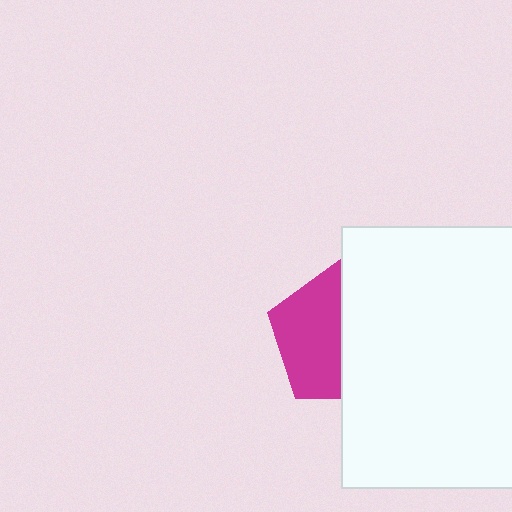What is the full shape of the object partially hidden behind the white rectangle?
The partially hidden object is a magenta pentagon.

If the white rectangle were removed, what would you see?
You would see the complete magenta pentagon.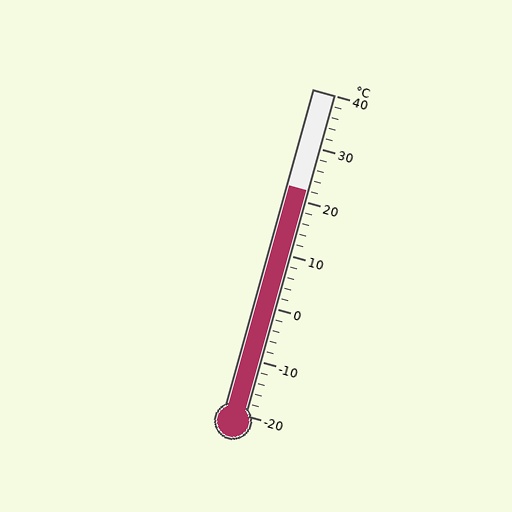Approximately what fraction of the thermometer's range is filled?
The thermometer is filled to approximately 70% of its range.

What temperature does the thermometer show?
The thermometer shows approximately 22°C.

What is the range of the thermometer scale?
The thermometer scale ranges from -20°C to 40°C.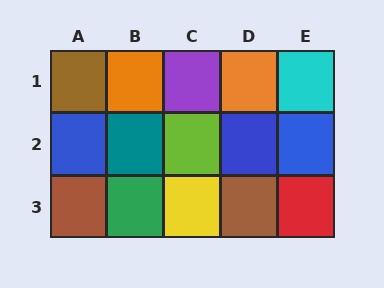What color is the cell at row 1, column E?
Cyan.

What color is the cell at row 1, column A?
Brown.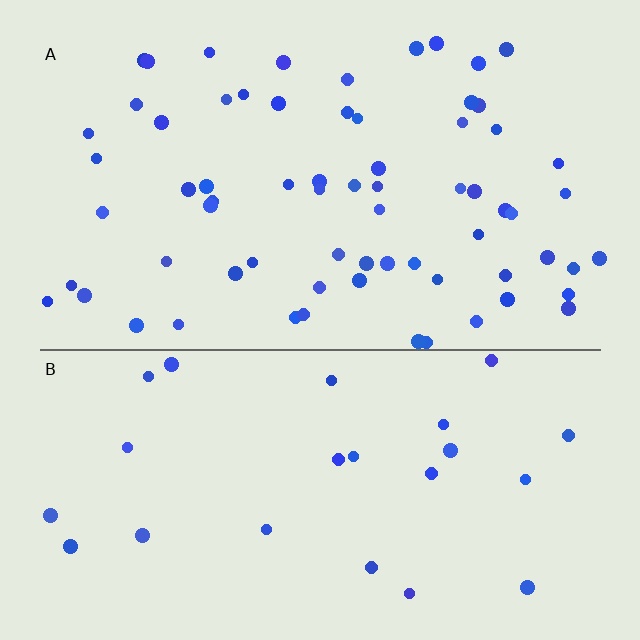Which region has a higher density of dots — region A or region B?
A (the top).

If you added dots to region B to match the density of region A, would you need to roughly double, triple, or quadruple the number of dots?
Approximately triple.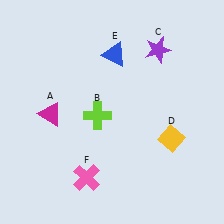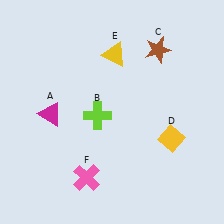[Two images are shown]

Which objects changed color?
C changed from purple to brown. E changed from blue to yellow.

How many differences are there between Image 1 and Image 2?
There are 2 differences between the two images.